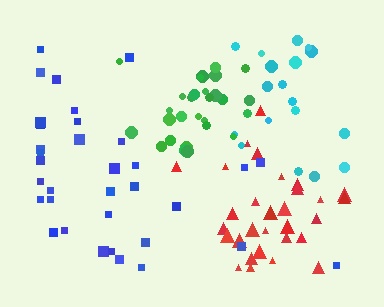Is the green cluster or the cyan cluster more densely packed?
Green.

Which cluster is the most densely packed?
Green.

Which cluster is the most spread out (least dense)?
Blue.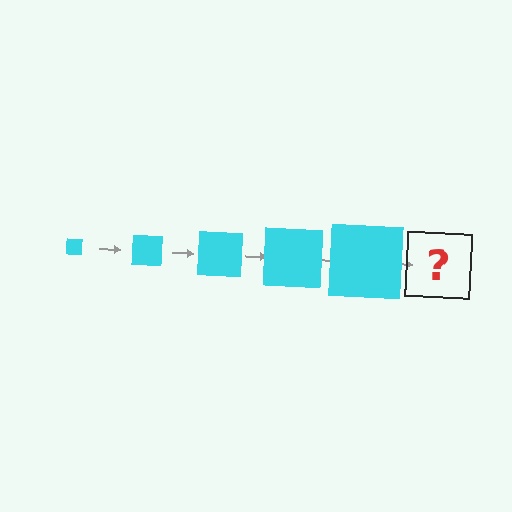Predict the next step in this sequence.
The next step is a cyan square, larger than the previous one.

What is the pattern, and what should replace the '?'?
The pattern is that the square gets progressively larger each step. The '?' should be a cyan square, larger than the previous one.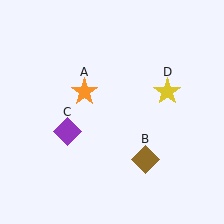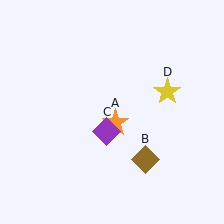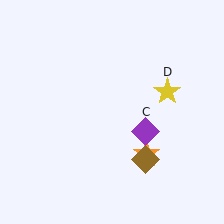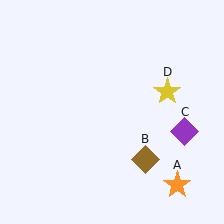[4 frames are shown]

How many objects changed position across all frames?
2 objects changed position: orange star (object A), purple diamond (object C).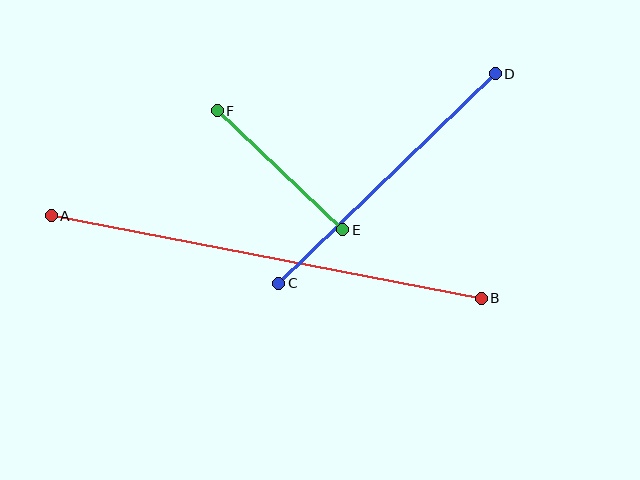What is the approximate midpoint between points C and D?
The midpoint is at approximately (387, 178) pixels.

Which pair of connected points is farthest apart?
Points A and B are farthest apart.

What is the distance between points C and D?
The distance is approximately 301 pixels.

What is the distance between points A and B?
The distance is approximately 438 pixels.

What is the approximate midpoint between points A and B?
The midpoint is at approximately (266, 257) pixels.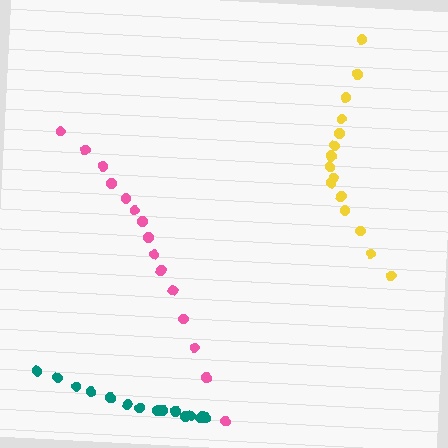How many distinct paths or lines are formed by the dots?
There are 3 distinct paths.